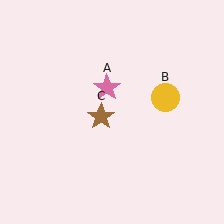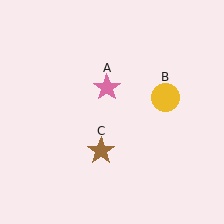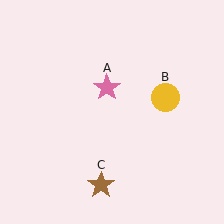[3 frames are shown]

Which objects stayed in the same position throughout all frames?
Pink star (object A) and yellow circle (object B) remained stationary.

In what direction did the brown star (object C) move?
The brown star (object C) moved down.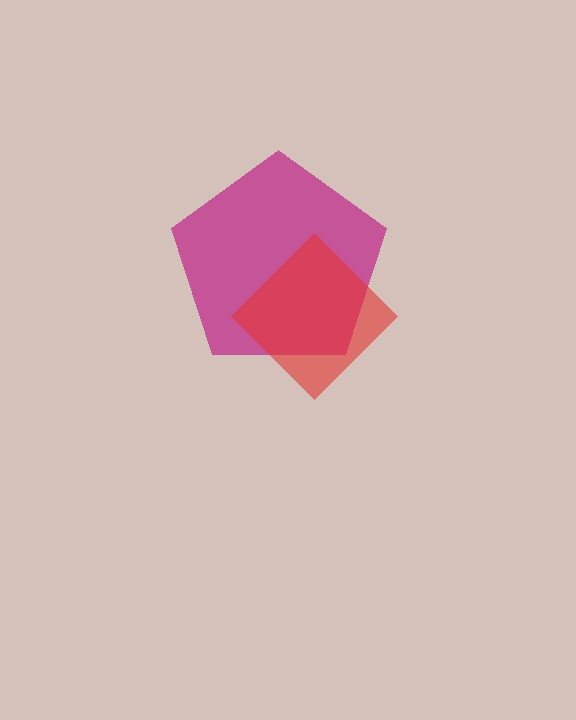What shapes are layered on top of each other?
The layered shapes are: a magenta pentagon, a red diamond.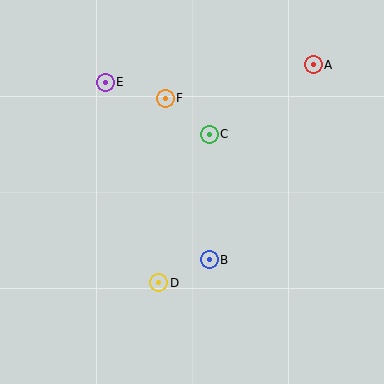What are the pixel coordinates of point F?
Point F is at (165, 98).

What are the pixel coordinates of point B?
Point B is at (209, 260).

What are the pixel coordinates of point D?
Point D is at (159, 283).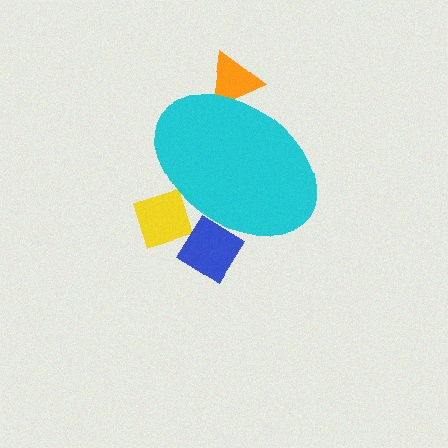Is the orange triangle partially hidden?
Yes, the orange triangle is partially hidden behind the cyan ellipse.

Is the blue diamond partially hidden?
Yes, the blue diamond is partially hidden behind the cyan ellipse.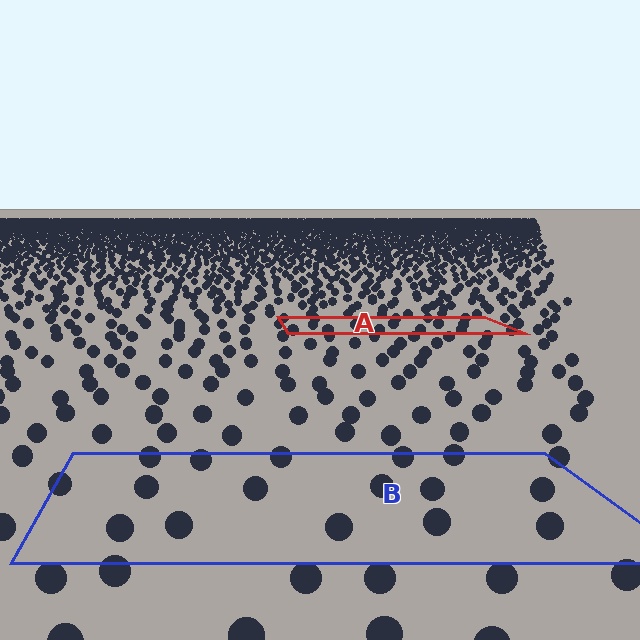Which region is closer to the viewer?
Region B is closer. The texture elements there are larger and more spread out.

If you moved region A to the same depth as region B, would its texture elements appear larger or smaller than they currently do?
They would appear larger. At a closer depth, the same texture elements are projected at a bigger on-screen size.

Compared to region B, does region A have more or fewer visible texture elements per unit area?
Region A has more texture elements per unit area — they are packed more densely because it is farther away.